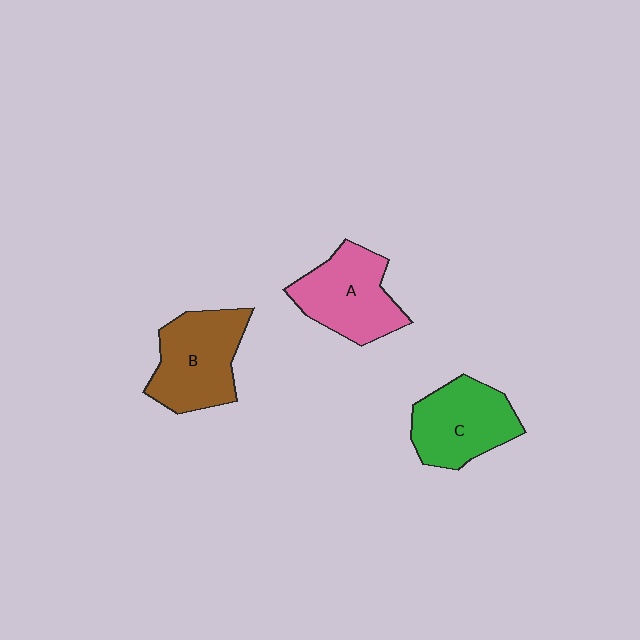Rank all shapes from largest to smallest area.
From largest to smallest: B (brown), A (pink), C (green).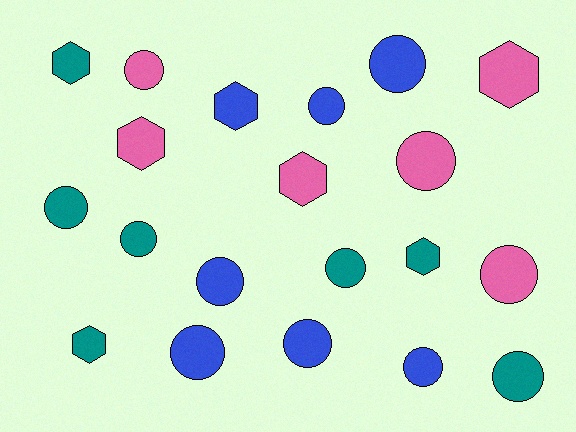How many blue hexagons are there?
There is 1 blue hexagon.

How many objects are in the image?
There are 20 objects.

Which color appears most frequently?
Teal, with 7 objects.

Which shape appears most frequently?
Circle, with 13 objects.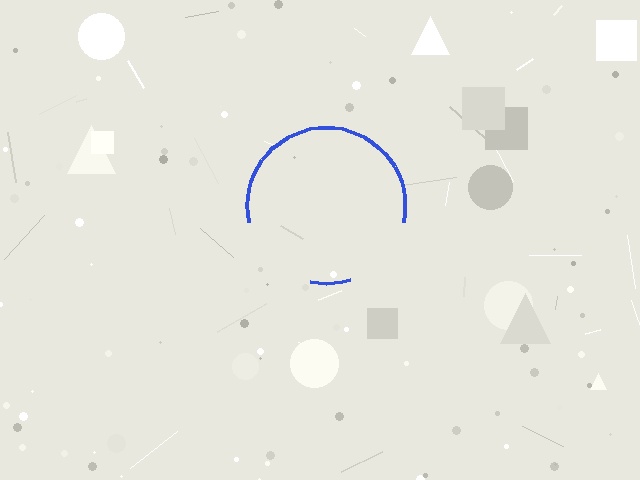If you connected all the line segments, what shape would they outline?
They would outline a circle.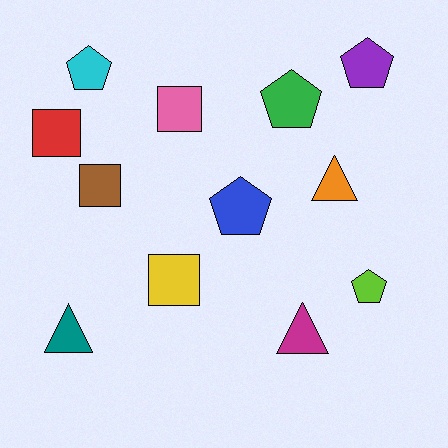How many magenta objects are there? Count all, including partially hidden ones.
There is 1 magenta object.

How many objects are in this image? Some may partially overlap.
There are 12 objects.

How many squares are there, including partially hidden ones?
There are 4 squares.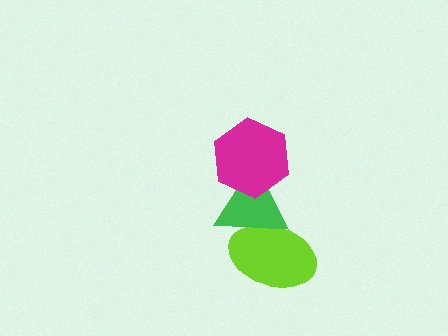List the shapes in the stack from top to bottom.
From top to bottom: the magenta hexagon, the green triangle, the lime ellipse.